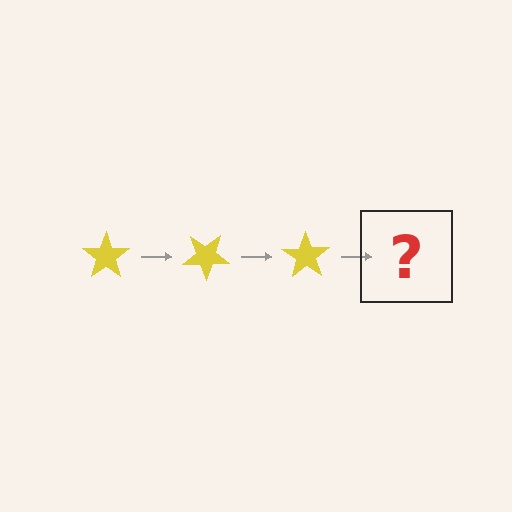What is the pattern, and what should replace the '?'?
The pattern is that the star rotates 35 degrees each step. The '?' should be a yellow star rotated 105 degrees.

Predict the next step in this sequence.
The next step is a yellow star rotated 105 degrees.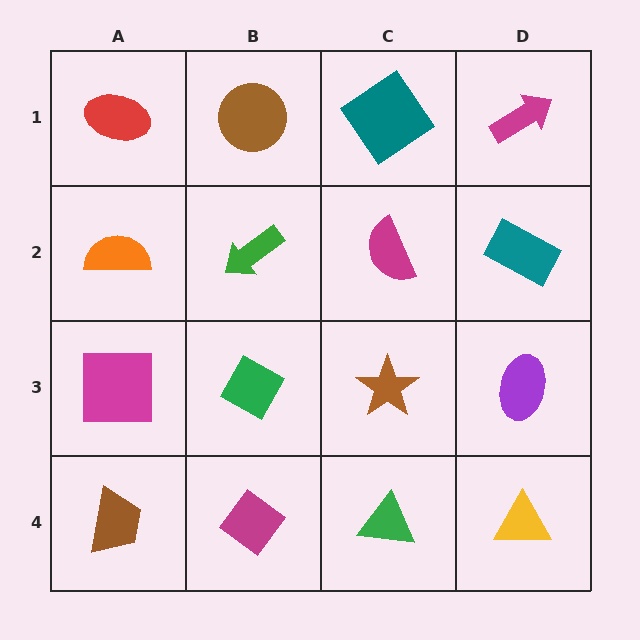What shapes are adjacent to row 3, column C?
A magenta semicircle (row 2, column C), a green triangle (row 4, column C), a green diamond (row 3, column B), a purple ellipse (row 3, column D).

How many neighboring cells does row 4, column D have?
2.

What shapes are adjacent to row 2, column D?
A magenta arrow (row 1, column D), a purple ellipse (row 3, column D), a magenta semicircle (row 2, column C).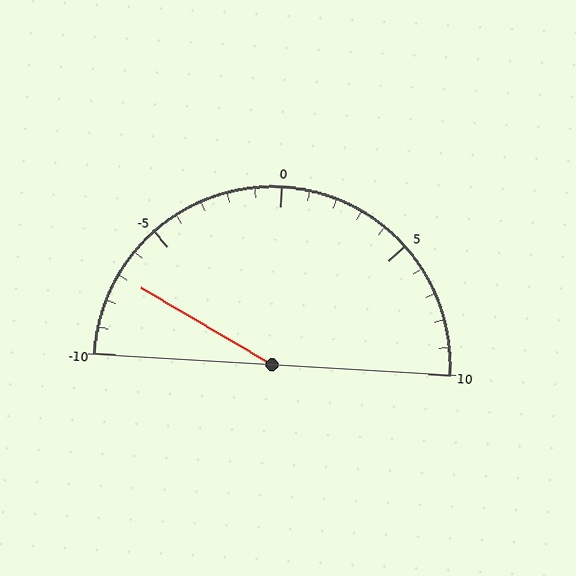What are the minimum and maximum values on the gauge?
The gauge ranges from -10 to 10.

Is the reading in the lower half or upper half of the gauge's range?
The reading is in the lower half of the range (-10 to 10).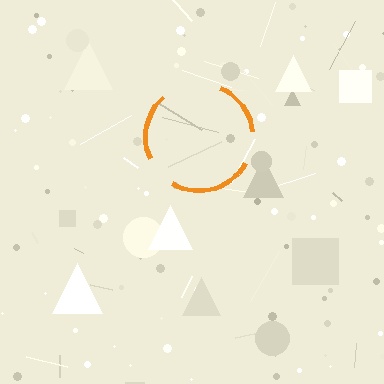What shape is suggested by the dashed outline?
The dashed outline suggests a circle.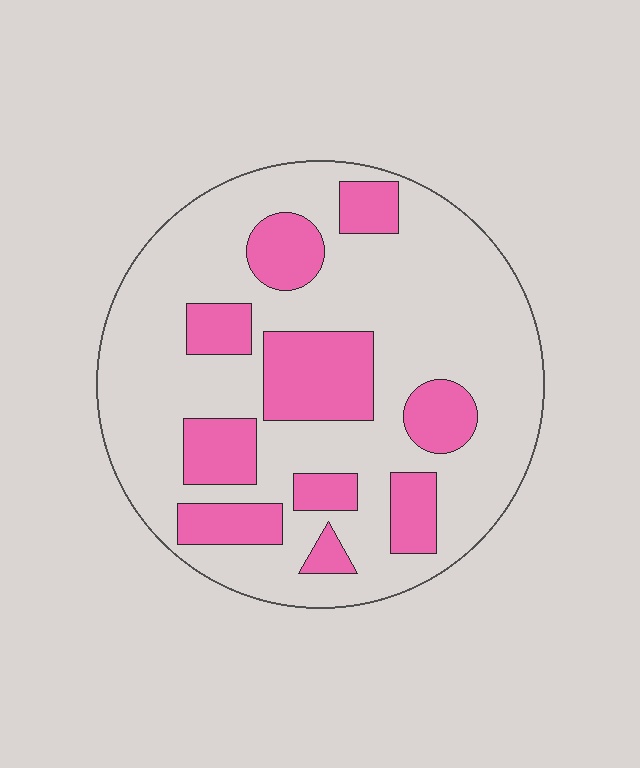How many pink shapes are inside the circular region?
10.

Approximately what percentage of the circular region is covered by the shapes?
Approximately 25%.